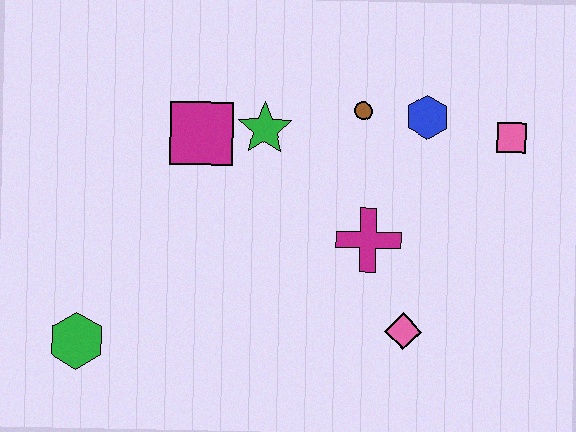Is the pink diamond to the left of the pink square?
Yes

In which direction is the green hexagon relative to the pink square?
The green hexagon is to the left of the pink square.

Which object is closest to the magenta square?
The green star is closest to the magenta square.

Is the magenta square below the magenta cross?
No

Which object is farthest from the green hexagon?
The pink square is farthest from the green hexagon.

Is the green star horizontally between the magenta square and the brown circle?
Yes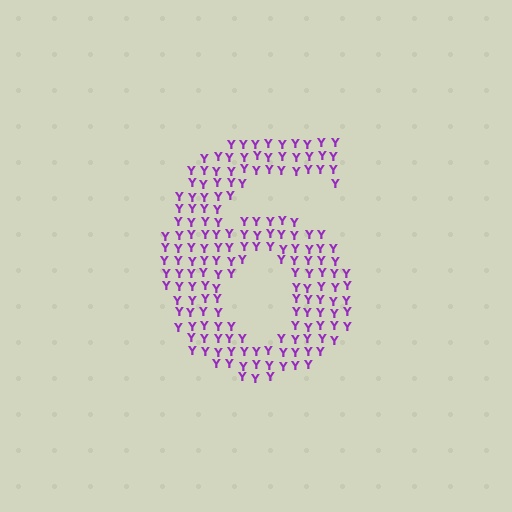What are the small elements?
The small elements are letter Y's.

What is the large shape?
The large shape is the digit 6.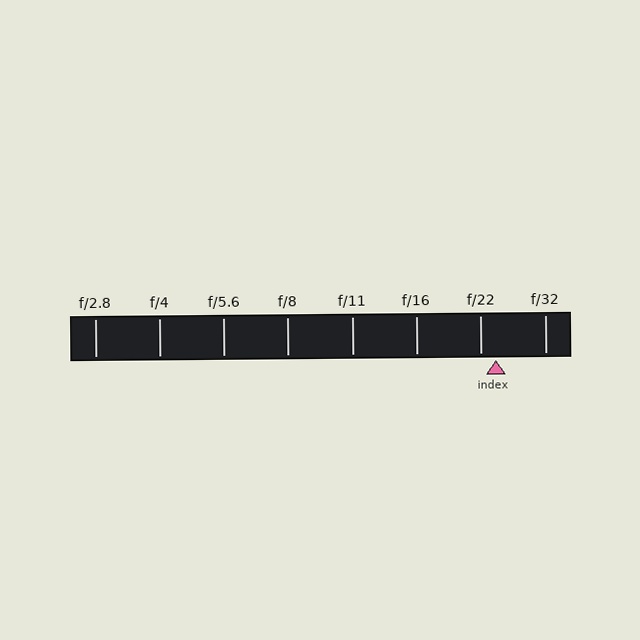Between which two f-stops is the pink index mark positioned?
The index mark is between f/22 and f/32.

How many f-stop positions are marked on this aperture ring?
There are 8 f-stop positions marked.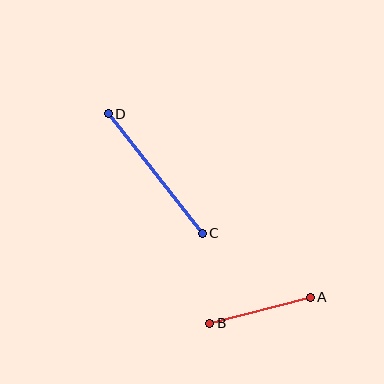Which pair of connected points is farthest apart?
Points C and D are farthest apart.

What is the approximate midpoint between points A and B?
The midpoint is at approximately (260, 310) pixels.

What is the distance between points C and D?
The distance is approximately 152 pixels.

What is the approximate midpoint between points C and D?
The midpoint is at approximately (155, 174) pixels.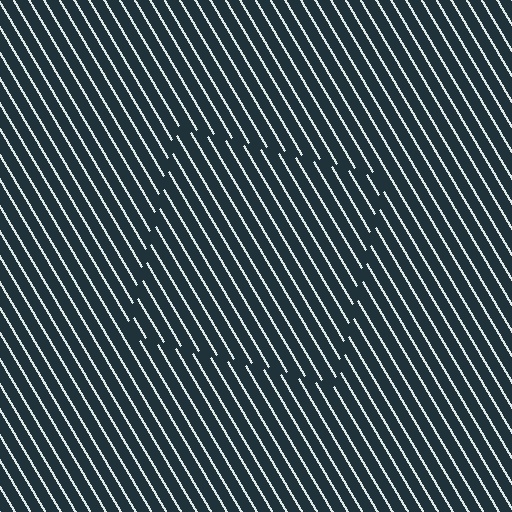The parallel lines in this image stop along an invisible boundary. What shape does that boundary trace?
An illusory square. The interior of the shape contains the same grating, shifted by half a period — the contour is defined by the phase discontinuity where line-ends from the inner and outer gratings abut.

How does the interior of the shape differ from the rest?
The interior of the shape contains the same grating, shifted by half a period — the contour is defined by the phase discontinuity where line-ends from the inner and outer gratings abut.